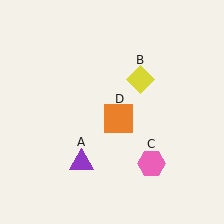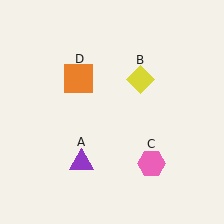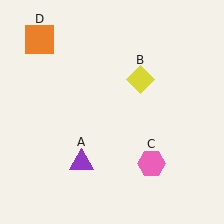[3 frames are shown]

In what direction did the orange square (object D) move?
The orange square (object D) moved up and to the left.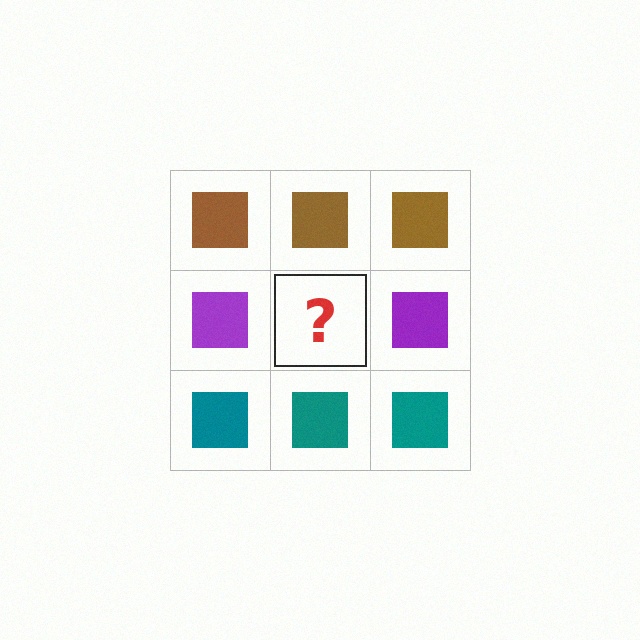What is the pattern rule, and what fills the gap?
The rule is that each row has a consistent color. The gap should be filled with a purple square.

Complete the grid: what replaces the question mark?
The question mark should be replaced with a purple square.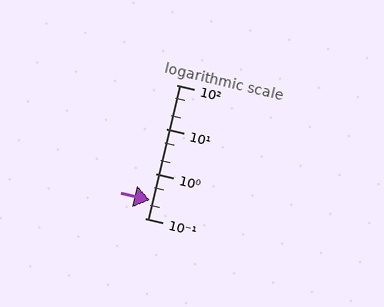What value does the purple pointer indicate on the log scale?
The pointer indicates approximately 0.25.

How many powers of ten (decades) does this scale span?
The scale spans 3 decades, from 0.1 to 100.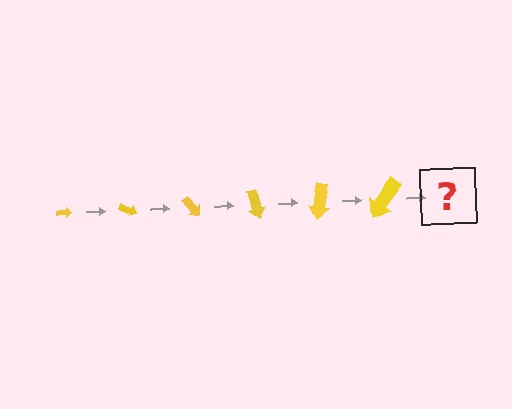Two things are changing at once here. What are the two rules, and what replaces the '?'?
The two rules are that the arrow grows larger each step and it rotates 25 degrees each step. The '?' should be an arrow, larger than the previous one and rotated 150 degrees from the start.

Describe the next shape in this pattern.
It should be an arrow, larger than the previous one and rotated 150 degrees from the start.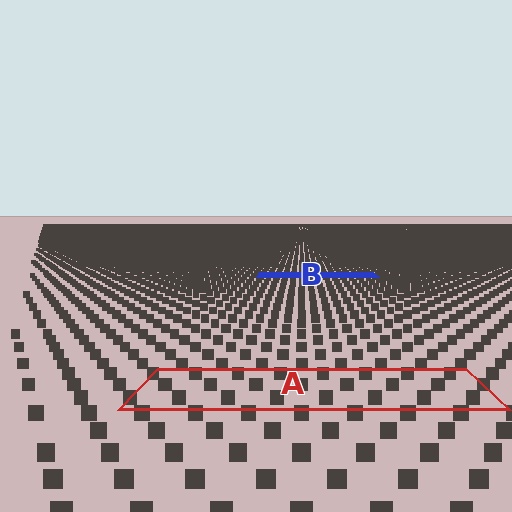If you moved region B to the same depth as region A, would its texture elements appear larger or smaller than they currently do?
They would appear larger. At a closer depth, the same texture elements are projected at a bigger on-screen size.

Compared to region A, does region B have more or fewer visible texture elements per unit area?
Region B has more texture elements per unit area — they are packed more densely because it is farther away.